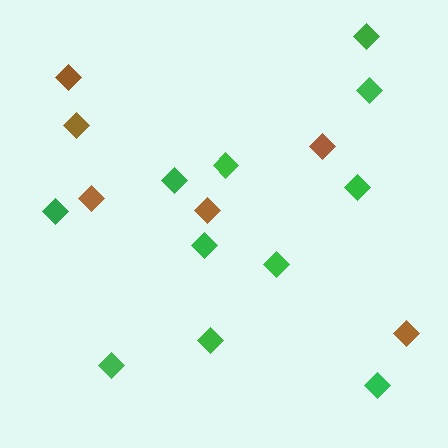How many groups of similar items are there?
There are 2 groups: one group of brown diamonds (6) and one group of green diamonds (11).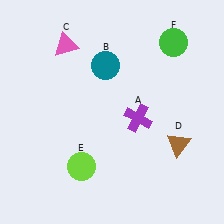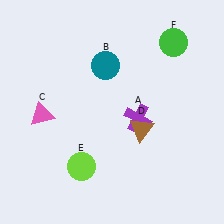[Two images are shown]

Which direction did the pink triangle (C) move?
The pink triangle (C) moved down.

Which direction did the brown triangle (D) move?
The brown triangle (D) moved left.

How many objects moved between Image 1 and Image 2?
2 objects moved between the two images.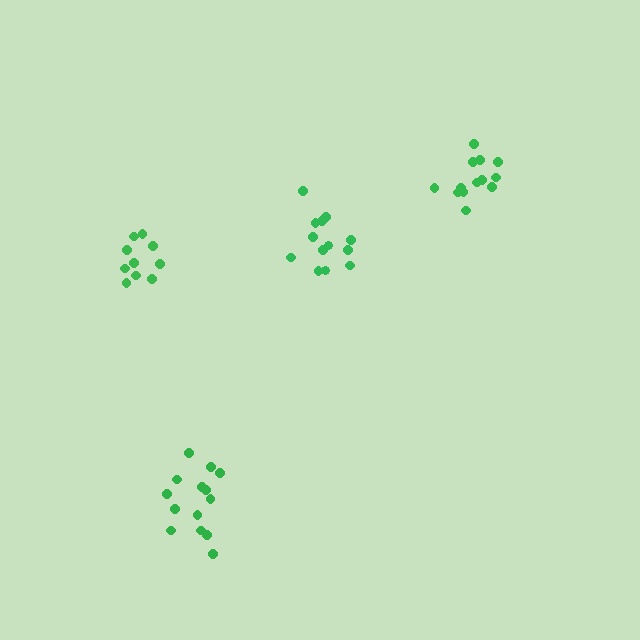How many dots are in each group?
Group 1: 13 dots, Group 2: 10 dots, Group 3: 14 dots, Group 4: 13 dots (50 total).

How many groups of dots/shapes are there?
There are 4 groups.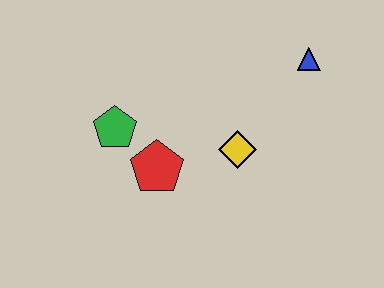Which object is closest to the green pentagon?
The red pentagon is closest to the green pentagon.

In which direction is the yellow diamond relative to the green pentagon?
The yellow diamond is to the right of the green pentagon.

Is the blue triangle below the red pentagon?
No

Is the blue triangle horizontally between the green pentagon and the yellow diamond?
No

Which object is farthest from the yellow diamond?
The green pentagon is farthest from the yellow diamond.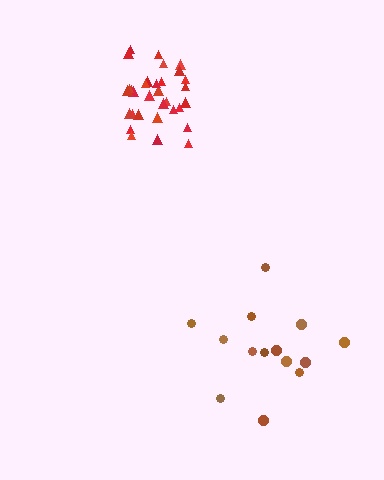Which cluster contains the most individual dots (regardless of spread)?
Red (32).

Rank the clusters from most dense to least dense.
red, brown.